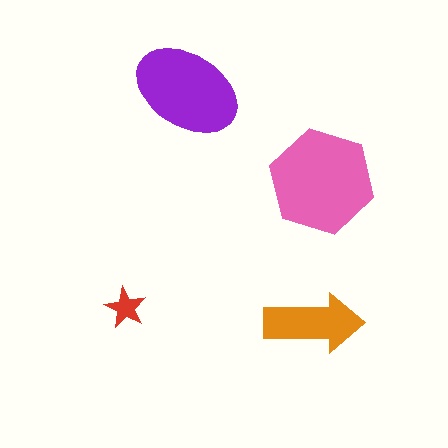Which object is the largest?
The pink hexagon.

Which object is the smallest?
The red star.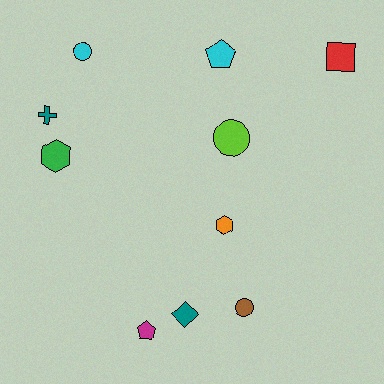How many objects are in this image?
There are 10 objects.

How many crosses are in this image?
There is 1 cross.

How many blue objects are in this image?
There are no blue objects.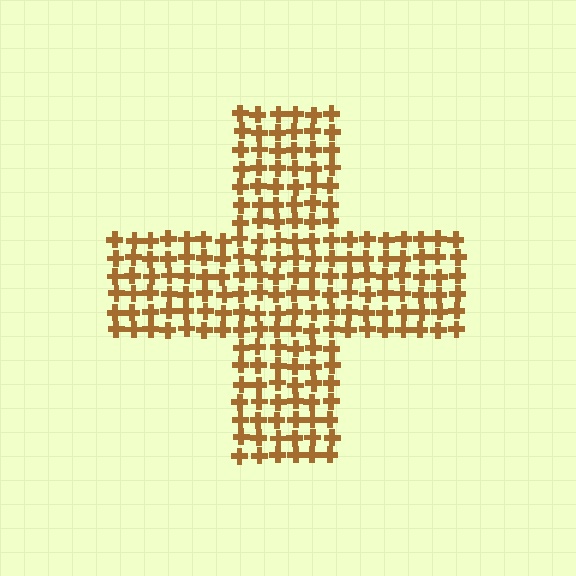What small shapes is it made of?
It is made of small crosses.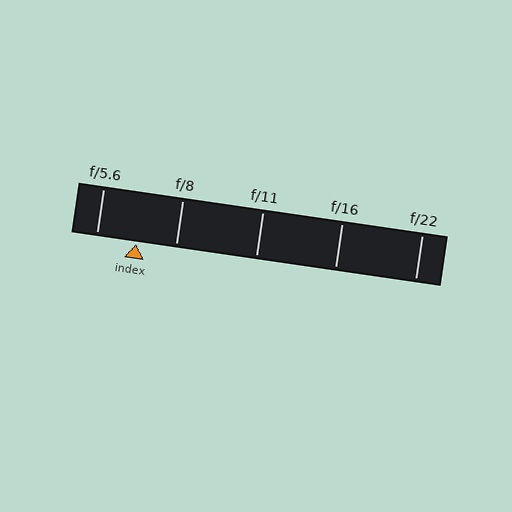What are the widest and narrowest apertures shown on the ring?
The widest aperture shown is f/5.6 and the narrowest is f/22.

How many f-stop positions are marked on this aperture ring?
There are 5 f-stop positions marked.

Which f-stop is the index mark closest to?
The index mark is closest to f/8.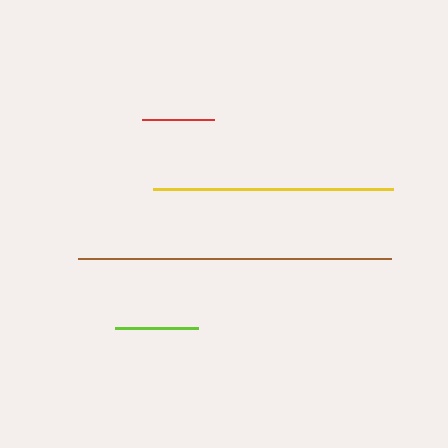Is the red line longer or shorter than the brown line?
The brown line is longer than the red line.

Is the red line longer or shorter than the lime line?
The lime line is longer than the red line.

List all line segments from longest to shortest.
From longest to shortest: brown, yellow, lime, red.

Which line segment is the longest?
The brown line is the longest at approximately 314 pixels.